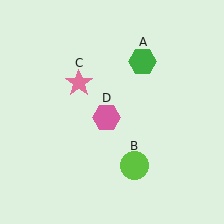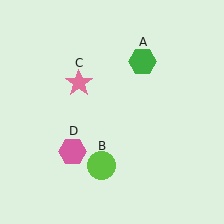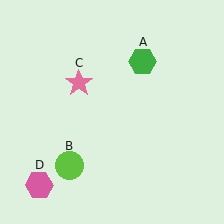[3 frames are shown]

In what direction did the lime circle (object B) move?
The lime circle (object B) moved left.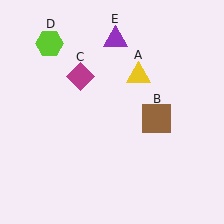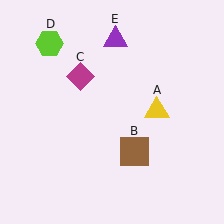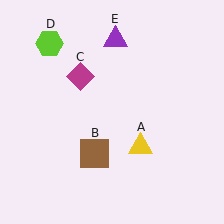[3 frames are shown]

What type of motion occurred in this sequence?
The yellow triangle (object A), brown square (object B) rotated clockwise around the center of the scene.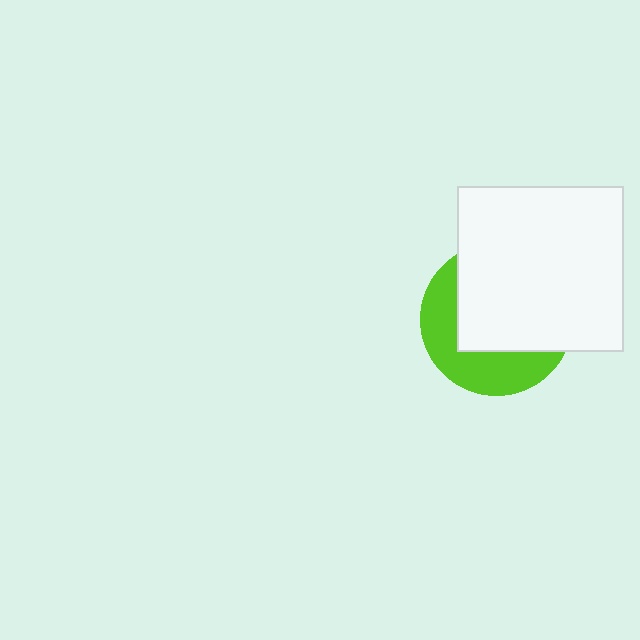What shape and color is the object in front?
The object in front is a white square.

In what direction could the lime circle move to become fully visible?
The lime circle could move toward the lower-left. That would shift it out from behind the white square entirely.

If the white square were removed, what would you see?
You would see the complete lime circle.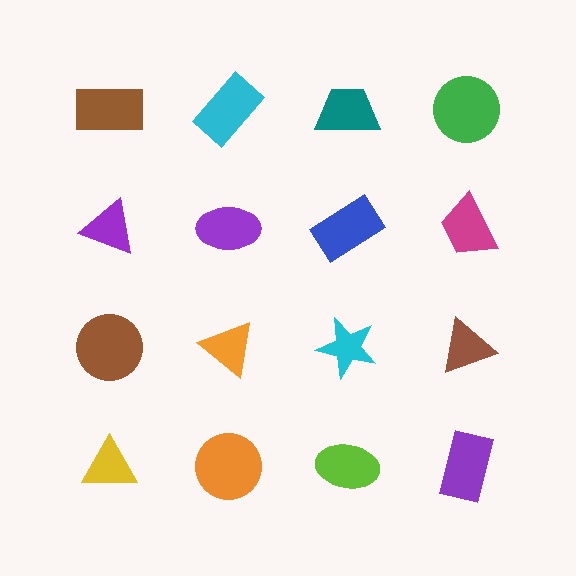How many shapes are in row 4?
4 shapes.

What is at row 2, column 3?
A blue rectangle.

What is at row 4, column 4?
A purple rectangle.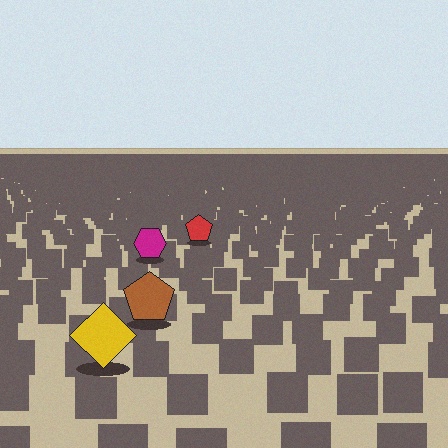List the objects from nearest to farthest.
From nearest to farthest: the yellow diamond, the brown pentagon, the magenta hexagon, the red pentagon.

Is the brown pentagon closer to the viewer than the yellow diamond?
No. The yellow diamond is closer — you can tell from the texture gradient: the ground texture is coarser near it.